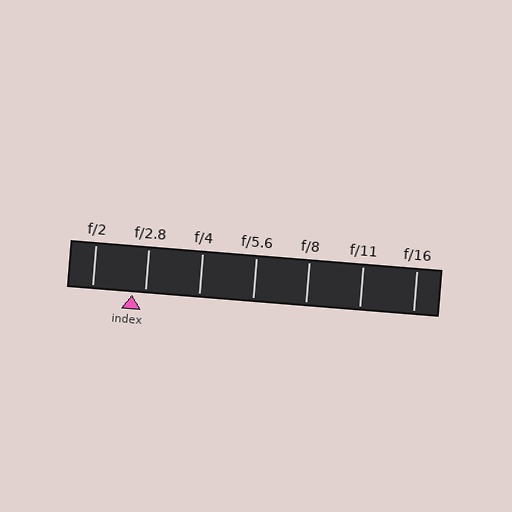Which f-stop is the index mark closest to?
The index mark is closest to f/2.8.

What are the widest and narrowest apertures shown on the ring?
The widest aperture shown is f/2 and the narrowest is f/16.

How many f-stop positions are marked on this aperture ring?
There are 7 f-stop positions marked.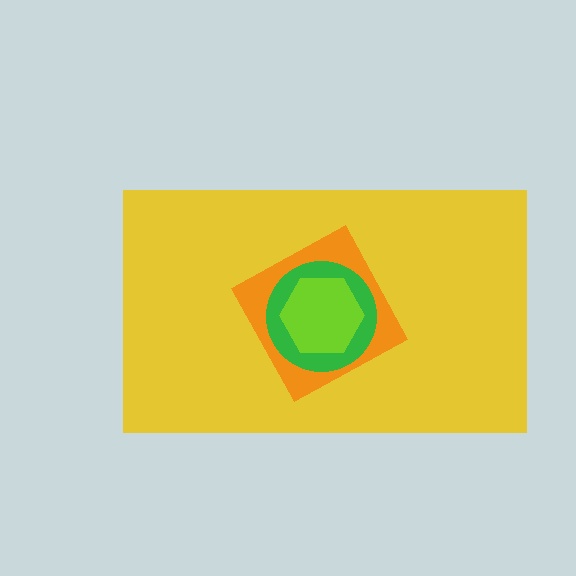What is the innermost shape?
The lime hexagon.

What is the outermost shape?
The yellow rectangle.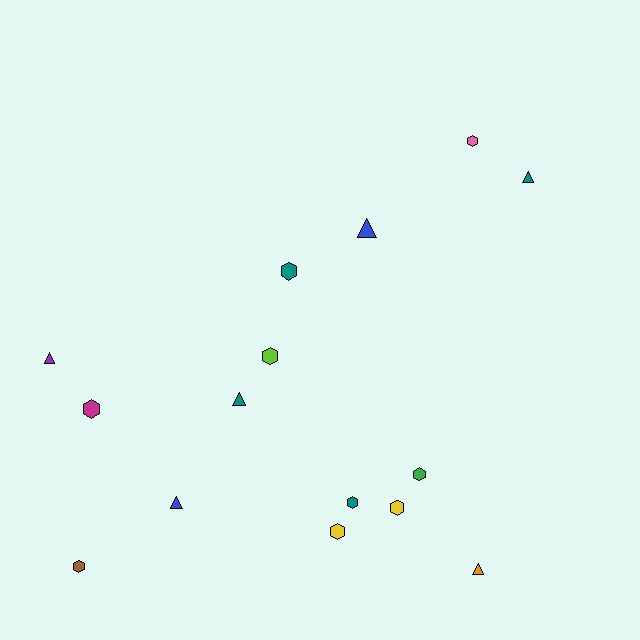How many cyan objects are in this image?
There are no cyan objects.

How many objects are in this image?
There are 15 objects.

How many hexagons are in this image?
There are 9 hexagons.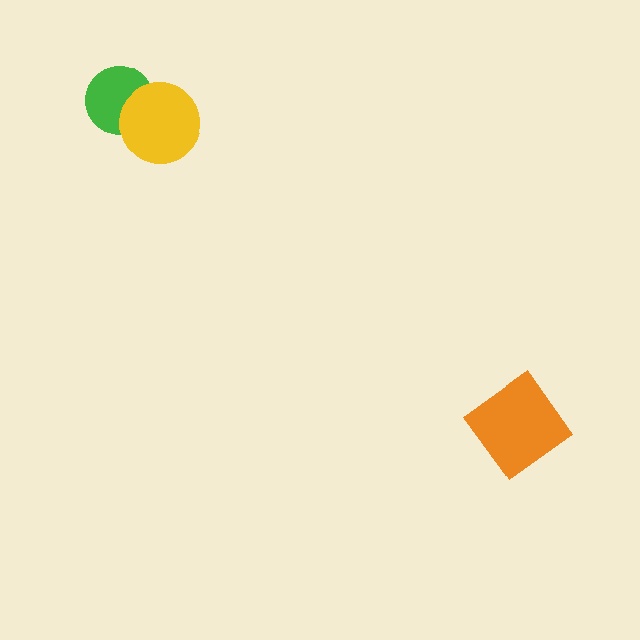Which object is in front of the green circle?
The yellow circle is in front of the green circle.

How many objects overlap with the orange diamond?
0 objects overlap with the orange diamond.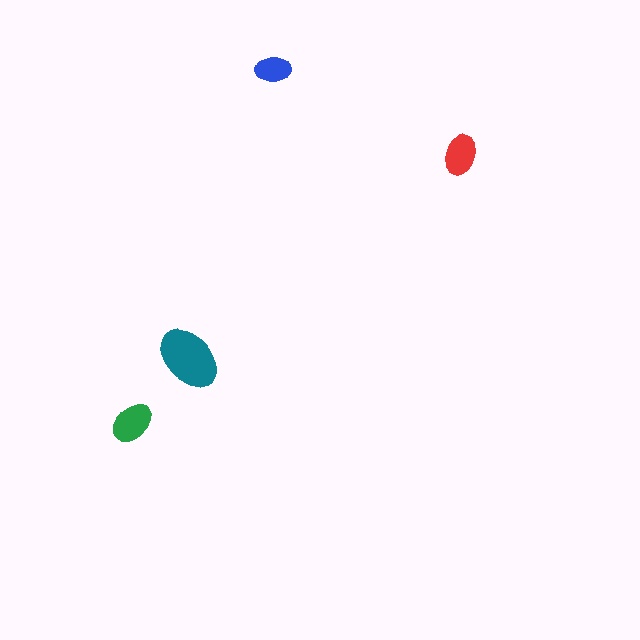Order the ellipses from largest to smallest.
the teal one, the green one, the red one, the blue one.